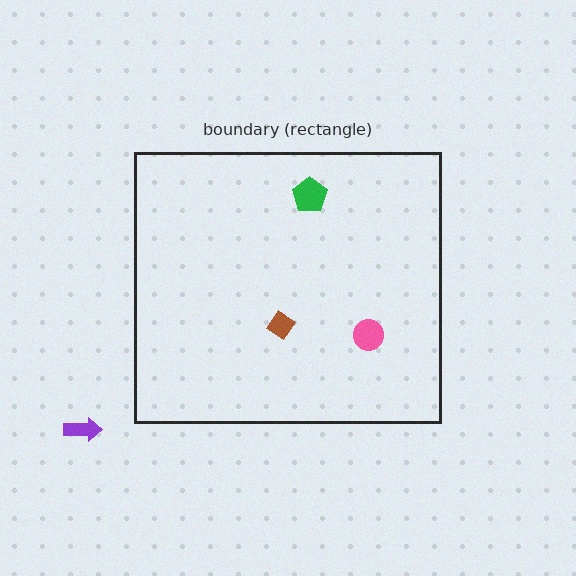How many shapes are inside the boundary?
3 inside, 1 outside.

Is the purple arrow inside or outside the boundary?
Outside.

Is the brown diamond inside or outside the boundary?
Inside.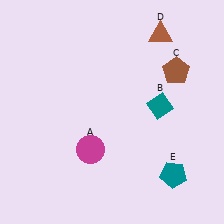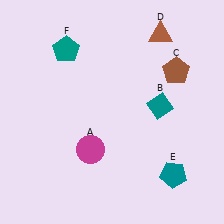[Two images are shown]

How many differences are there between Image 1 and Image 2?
There is 1 difference between the two images.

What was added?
A teal pentagon (F) was added in Image 2.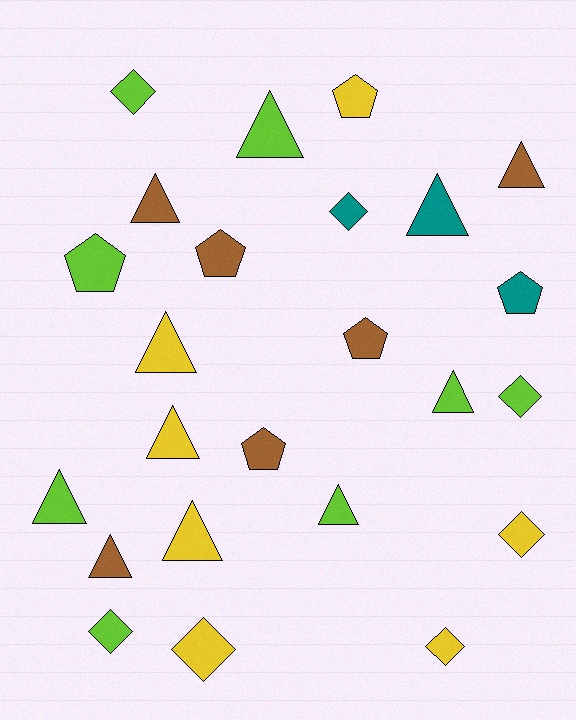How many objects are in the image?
There are 24 objects.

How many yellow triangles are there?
There are 3 yellow triangles.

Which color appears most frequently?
Lime, with 8 objects.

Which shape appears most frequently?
Triangle, with 11 objects.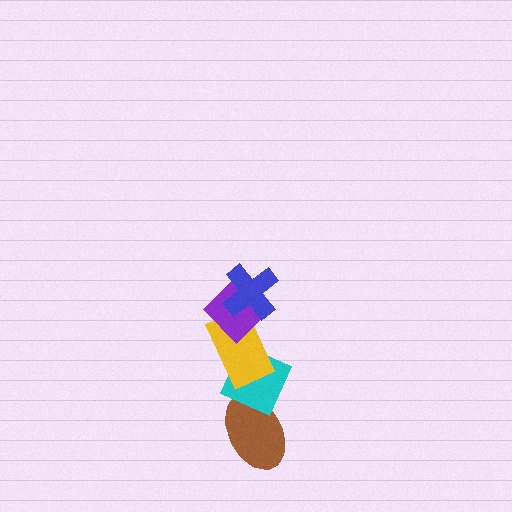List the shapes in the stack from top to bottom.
From top to bottom: the blue cross, the purple diamond, the yellow rectangle, the cyan diamond, the brown ellipse.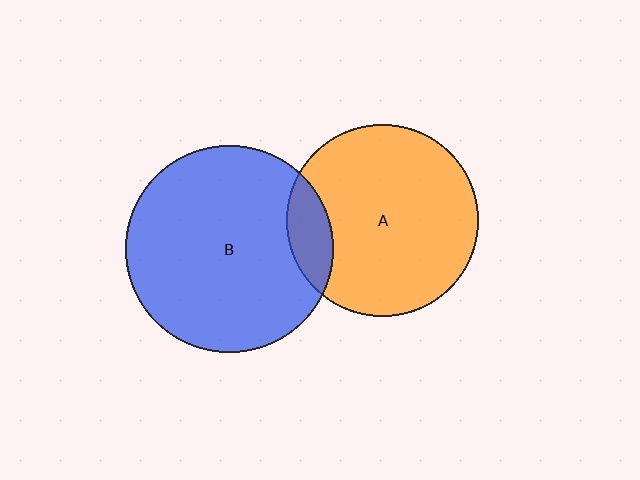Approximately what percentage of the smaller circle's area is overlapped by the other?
Approximately 15%.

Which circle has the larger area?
Circle B (blue).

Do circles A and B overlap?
Yes.